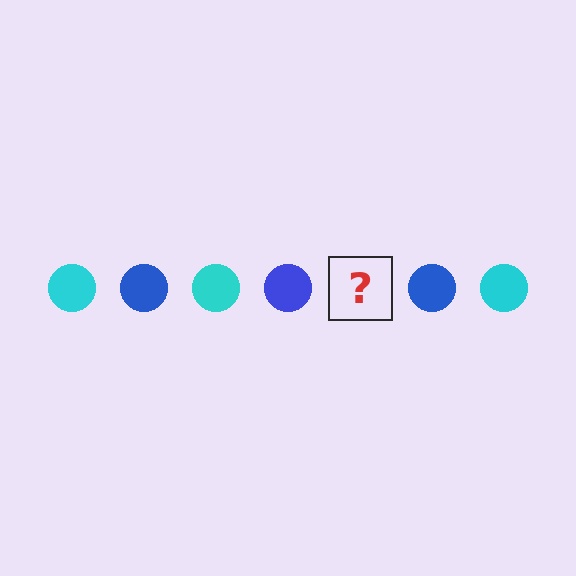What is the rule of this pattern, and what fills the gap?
The rule is that the pattern cycles through cyan, blue circles. The gap should be filled with a cyan circle.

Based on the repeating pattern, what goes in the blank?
The blank should be a cyan circle.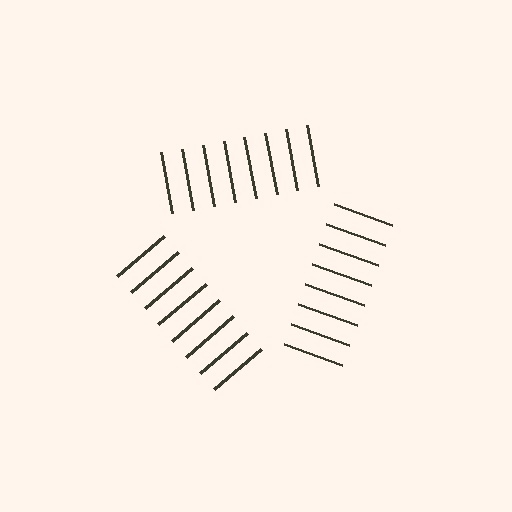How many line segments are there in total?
24 — 8 along each of the 3 edges.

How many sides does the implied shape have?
3 sides — the line-ends trace a triangle.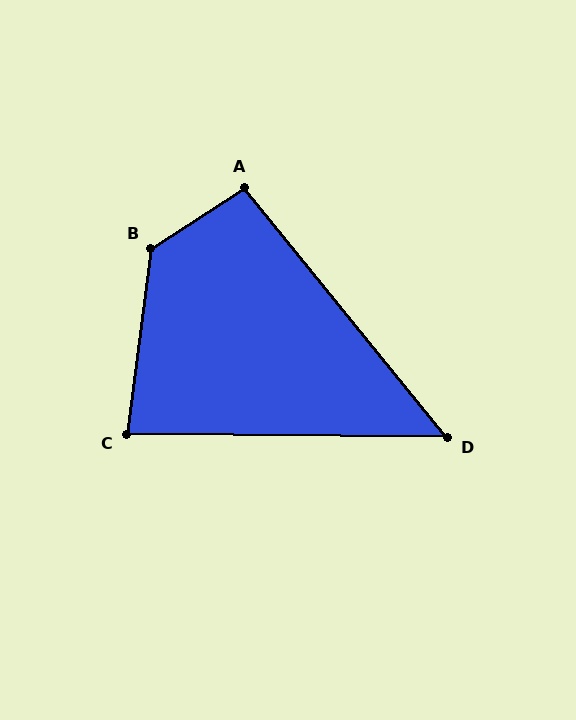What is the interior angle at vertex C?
Approximately 83 degrees (acute).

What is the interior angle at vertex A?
Approximately 97 degrees (obtuse).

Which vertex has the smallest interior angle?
D, at approximately 50 degrees.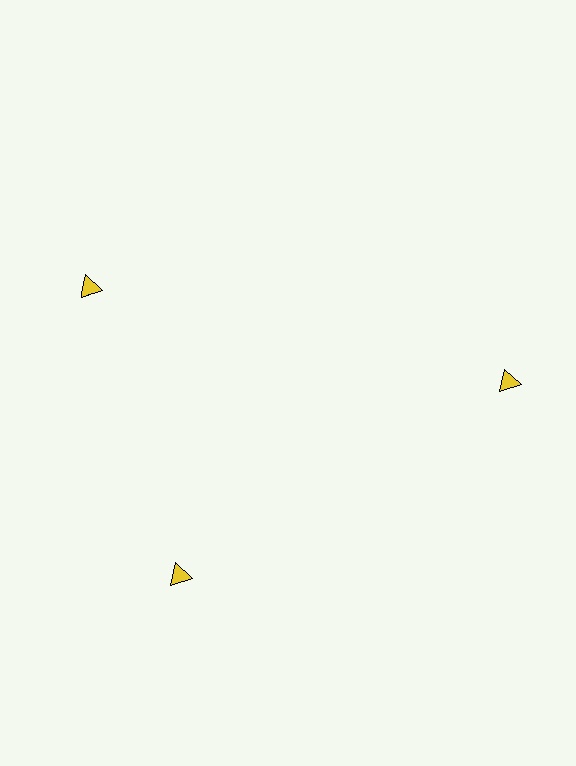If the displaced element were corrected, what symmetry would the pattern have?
It would have 3-fold rotational symmetry — the pattern would map onto itself every 120 degrees.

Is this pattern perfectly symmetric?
No. The 3 yellow triangles are arranged in a ring, but one element near the 11 o'clock position is rotated out of alignment along the ring, breaking the 3-fold rotational symmetry.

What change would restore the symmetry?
The symmetry would be restored by rotating it back into even spacing with its neighbors so that all 3 triangles sit at equal angles and equal distance from the center.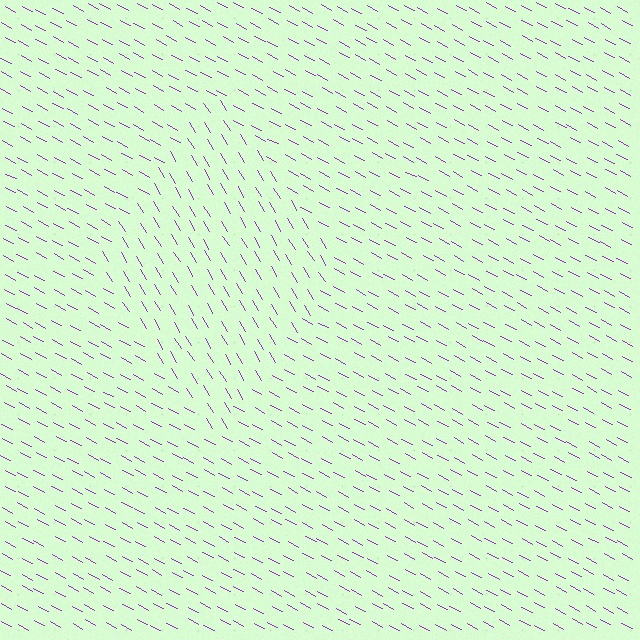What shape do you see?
I see a diamond.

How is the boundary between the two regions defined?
The boundary is defined purely by a change in line orientation (approximately 31 degrees difference). All lines are the same color and thickness.